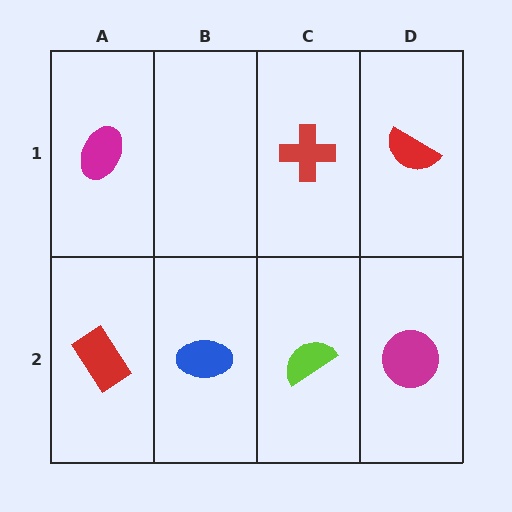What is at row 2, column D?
A magenta circle.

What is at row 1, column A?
A magenta ellipse.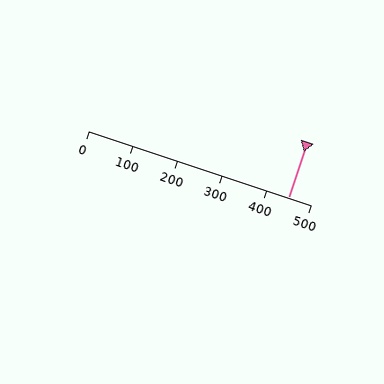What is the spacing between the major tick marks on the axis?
The major ticks are spaced 100 apart.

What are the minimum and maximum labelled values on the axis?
The axis runs from 0 to 500.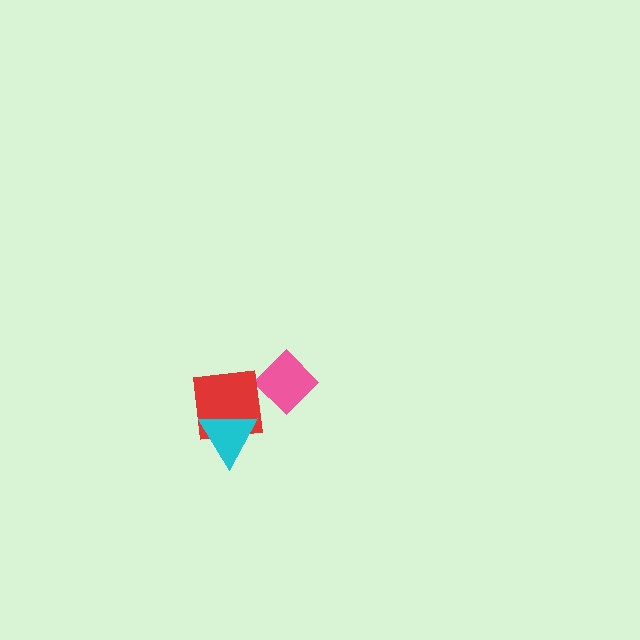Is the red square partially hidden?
Yes, it is partially covered by another shape.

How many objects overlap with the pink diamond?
0 objects overlap with the pink diamond.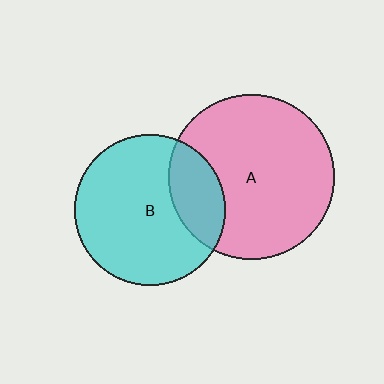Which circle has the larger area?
Circle A (pink).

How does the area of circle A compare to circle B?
Approximately 1.2 times.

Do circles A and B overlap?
Yes.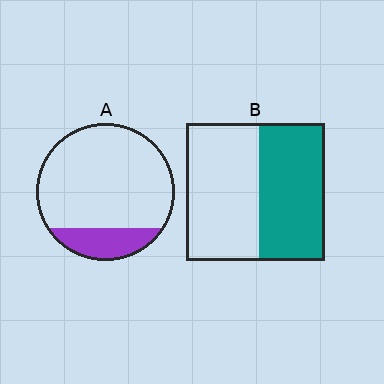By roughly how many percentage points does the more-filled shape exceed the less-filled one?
By roughly 30 percentage points (B over A).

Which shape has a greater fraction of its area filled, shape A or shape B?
Shape B.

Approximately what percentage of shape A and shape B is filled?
A is approximately 20% and B is approximately 45%.